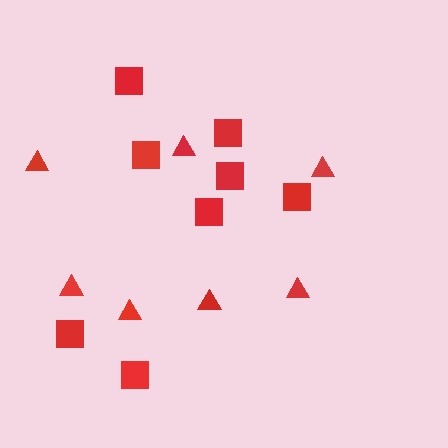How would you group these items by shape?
There are 2 groups: one group of squares (8) and one group of triangles (7).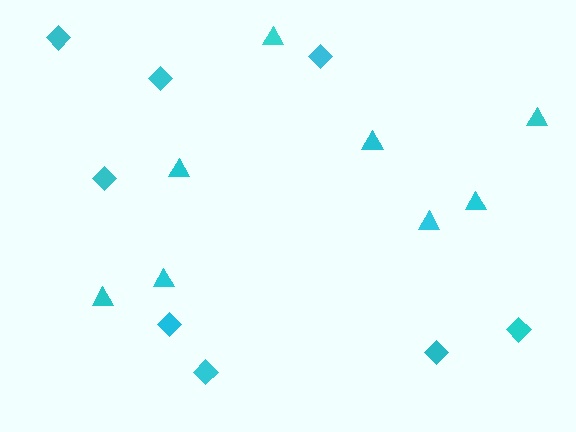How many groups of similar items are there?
There are 2 groups: one group of diamonds (8) and one group of triangles (8).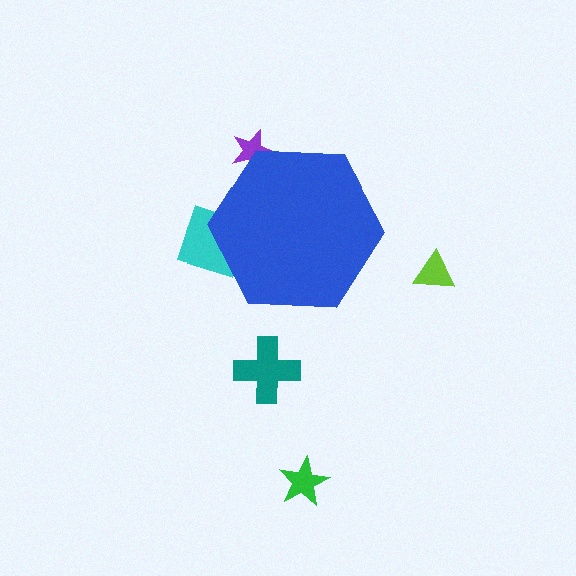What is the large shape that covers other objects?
A blue hexagon.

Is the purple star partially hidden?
Yes, the purple star is partially hidden behind the blue hexagon.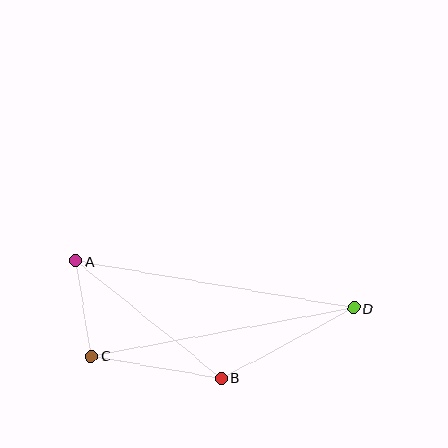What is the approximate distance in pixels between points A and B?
The distance between A and B is approximately 187 pixels.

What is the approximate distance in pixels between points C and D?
The distance between C and D is approximately 267 pixels.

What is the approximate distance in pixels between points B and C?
The distance between B and C is approximately 132 pixels.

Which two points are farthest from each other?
Points A and D are farthest from each other.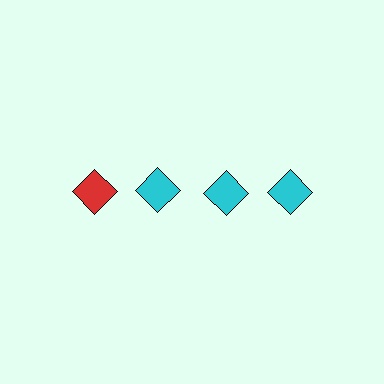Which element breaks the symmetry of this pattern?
The red diamond in the top row, leftmost column breaks the symmetry. All other shapes are cyan diamonds.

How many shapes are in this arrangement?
There are 4 shapes arranged in a grid pattern.